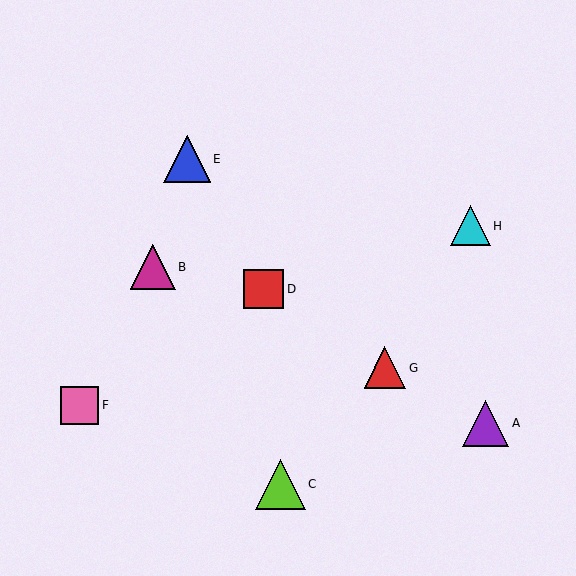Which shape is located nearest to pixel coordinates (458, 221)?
The cyan triangle (labeled H) at (470, 226) is nearest to that location.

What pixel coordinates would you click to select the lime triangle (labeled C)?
Click at (281, 484) to select the lime triangle C.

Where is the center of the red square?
The center of the red square is at (264, 289).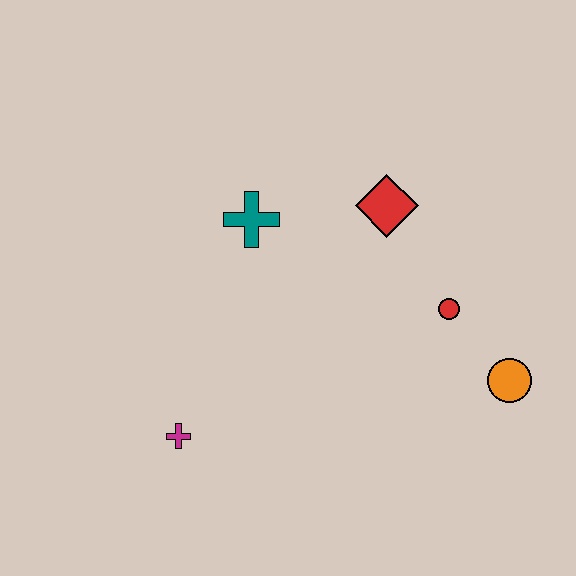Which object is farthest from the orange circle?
The magenta cross is farthest from the orange circle.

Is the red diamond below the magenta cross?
No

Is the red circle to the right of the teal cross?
Yes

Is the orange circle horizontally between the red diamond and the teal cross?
No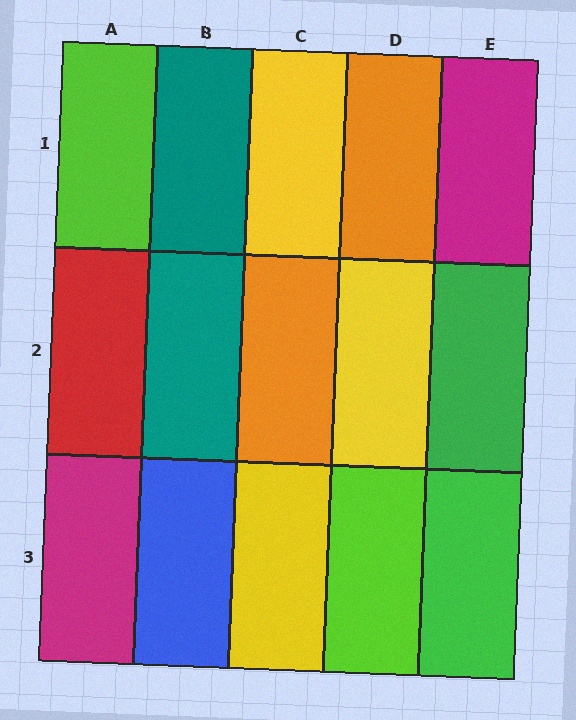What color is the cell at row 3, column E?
Green.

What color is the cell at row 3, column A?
Magenta.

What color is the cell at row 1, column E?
Magenta.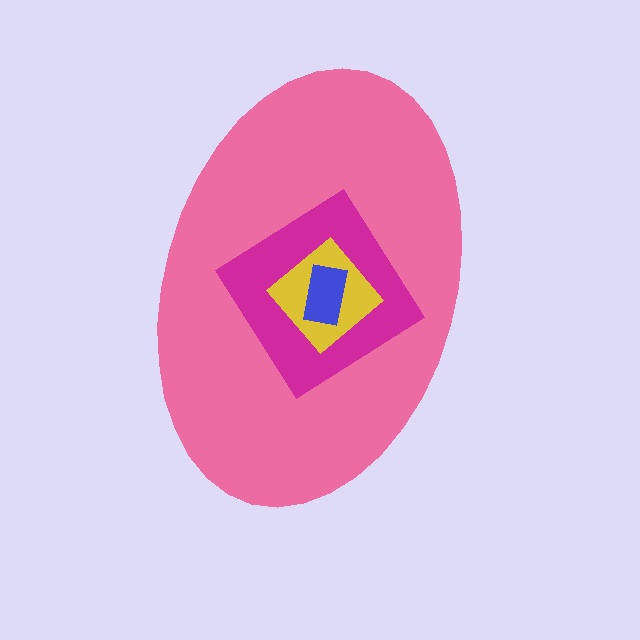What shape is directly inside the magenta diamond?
The yellow diamond.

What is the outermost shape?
The pink ellipse.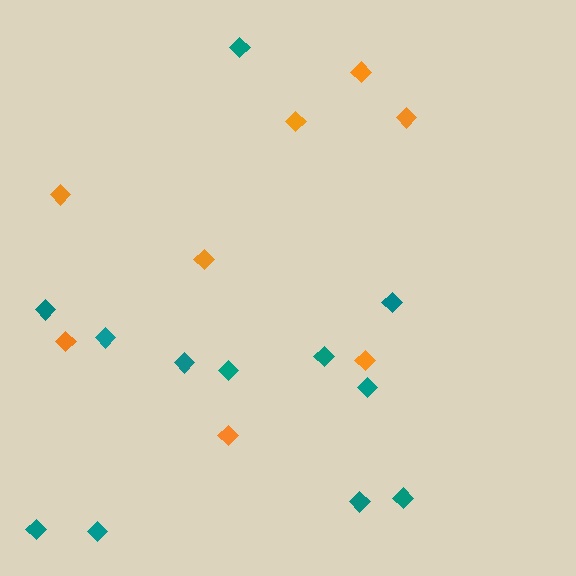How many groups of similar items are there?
There are 2 groups: one group of teal diamonds (12) and one group of orange diamonds (8).